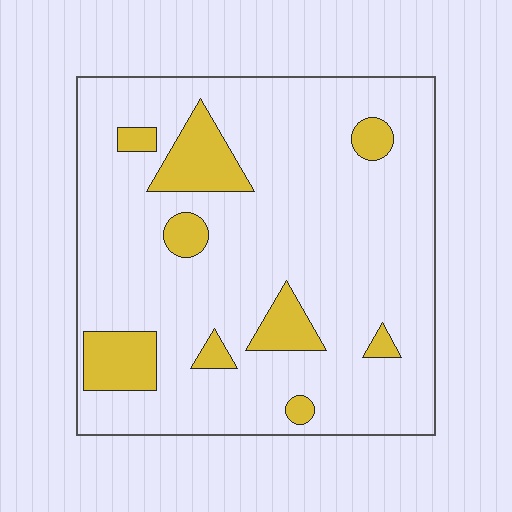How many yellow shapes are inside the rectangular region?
9.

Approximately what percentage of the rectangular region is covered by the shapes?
Approximately 15%.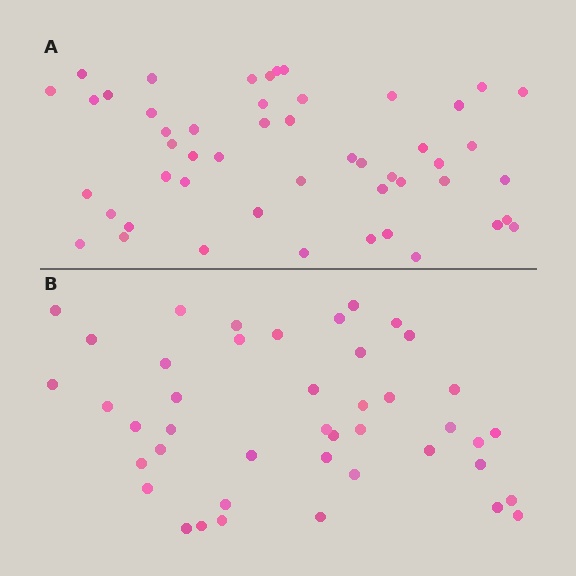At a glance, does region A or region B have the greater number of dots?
Region A (the top region) has more dots.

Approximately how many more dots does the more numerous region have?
Region A has roughly 8 or so more dots than region B.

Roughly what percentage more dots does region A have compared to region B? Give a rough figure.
About 15% more.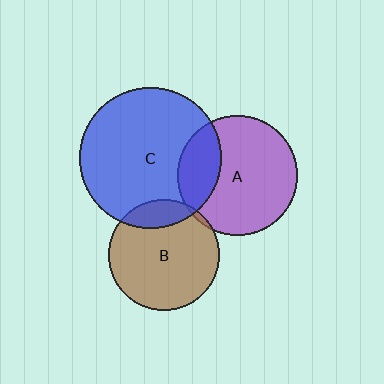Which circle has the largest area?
Circle C (blue).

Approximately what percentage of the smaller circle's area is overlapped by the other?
Approximately 15%.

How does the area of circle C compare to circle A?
Approximately 1.4 times.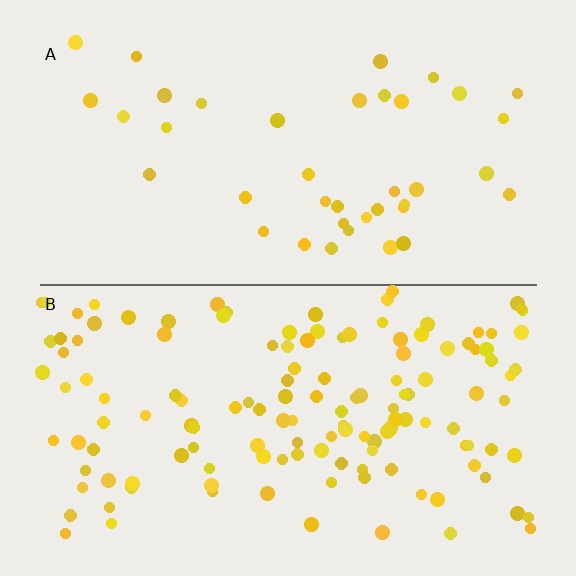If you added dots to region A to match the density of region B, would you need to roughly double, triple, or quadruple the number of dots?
Approximately triple.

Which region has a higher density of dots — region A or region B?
B (the bottom).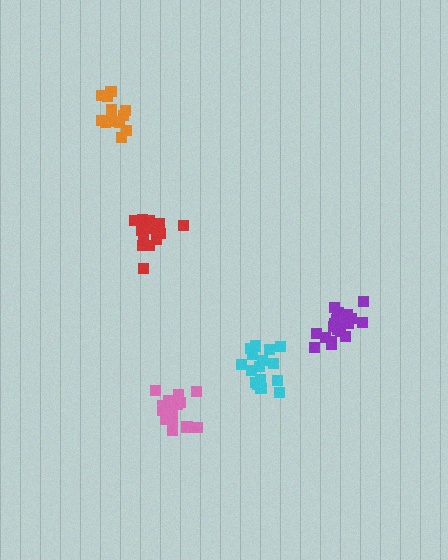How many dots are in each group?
Group 1: 14 dots, Group 2: 15 dots, Group 3: 19 dots, Group 4: 16 dots, Group 5: 16 dots (80 total).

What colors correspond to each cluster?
The clusters are colored: orange, pink, purple, cyan, red.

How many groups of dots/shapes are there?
There are 5 groups.